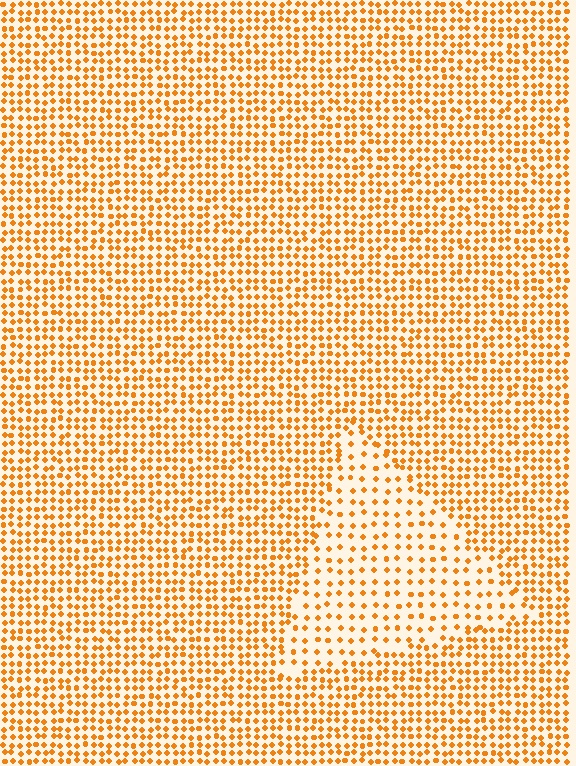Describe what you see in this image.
The image contains small orange elements arranged at two different densities. A triangle-shaped region is visible where the elements are less densely packed than the surrounding area.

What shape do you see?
I see a triangle.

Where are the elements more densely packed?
The elements are more densely packed outside the triangle boundary.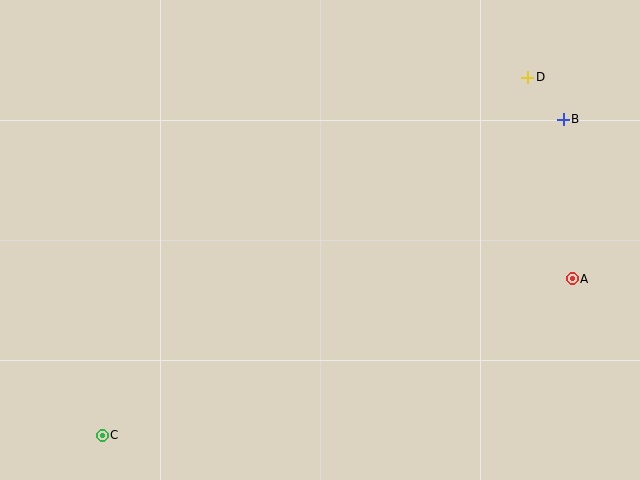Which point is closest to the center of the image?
Point A at (572, 279) is closest to the center.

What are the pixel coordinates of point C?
Point C is at (102, 435).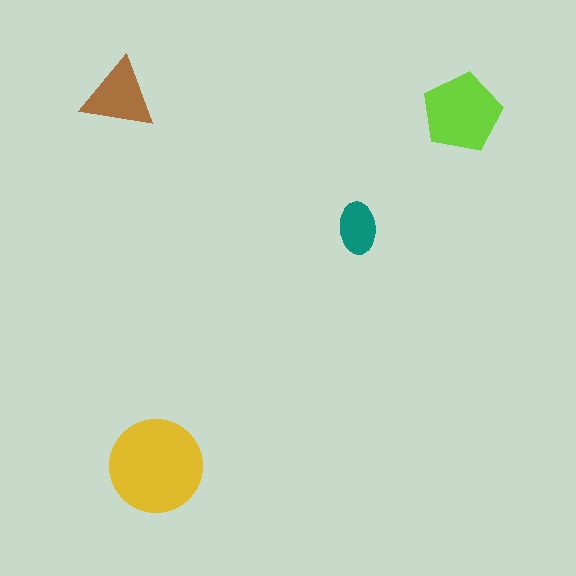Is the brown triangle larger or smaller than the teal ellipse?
Larger.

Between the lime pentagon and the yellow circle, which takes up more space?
The yellow circle.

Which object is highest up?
The brown triangle is topmost.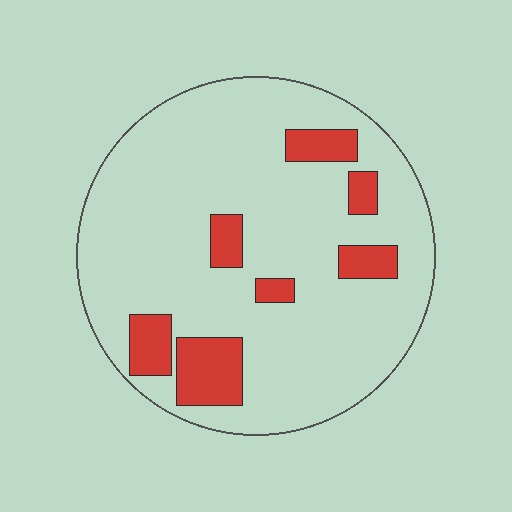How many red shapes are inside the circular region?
7.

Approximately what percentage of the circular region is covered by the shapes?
Approximately 15%.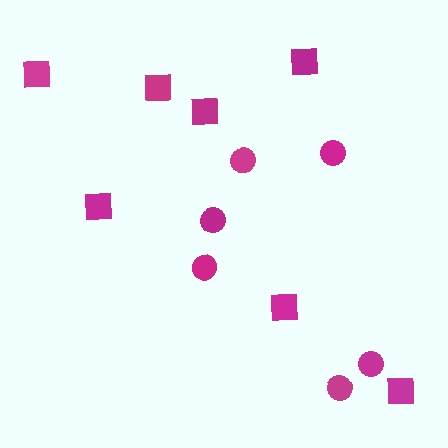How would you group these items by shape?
There are 2 groups: one group of circles (6) and one group of squares (7).